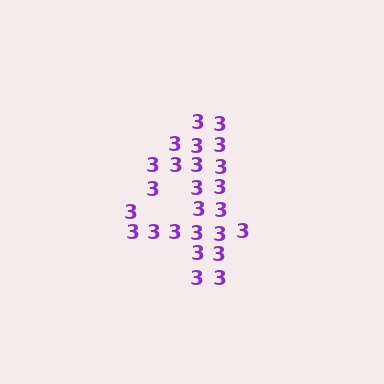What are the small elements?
The small elements are digit 3's.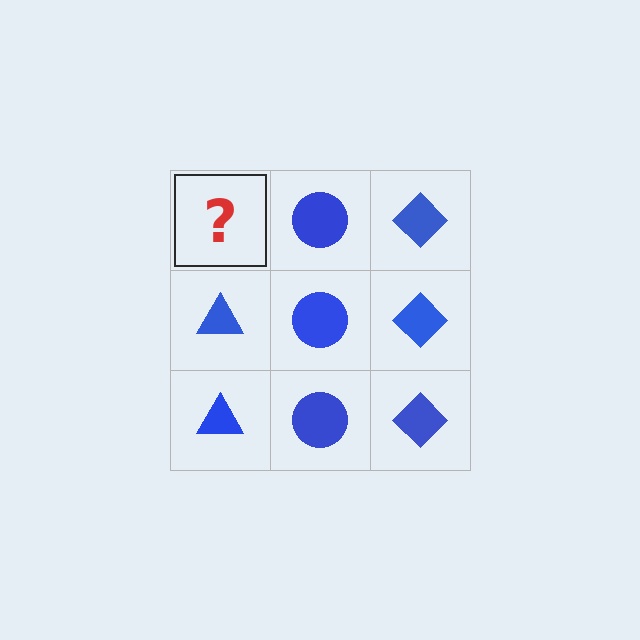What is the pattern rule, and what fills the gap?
The rule is that each column has a consistent shape. The gap should be filled with a blue triangle.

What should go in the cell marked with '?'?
The missing cell should contain a blue triangle.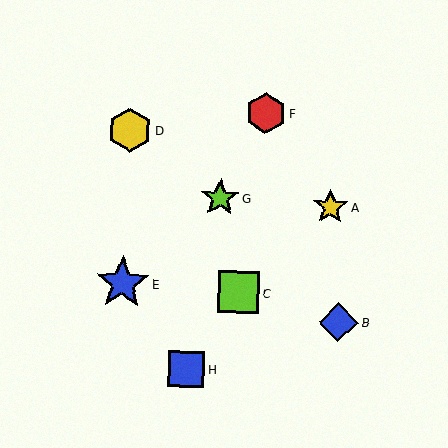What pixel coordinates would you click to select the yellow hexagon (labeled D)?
Click at (130, 130) to select the yellow hexagon D.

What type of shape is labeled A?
Shape A is a yellow star.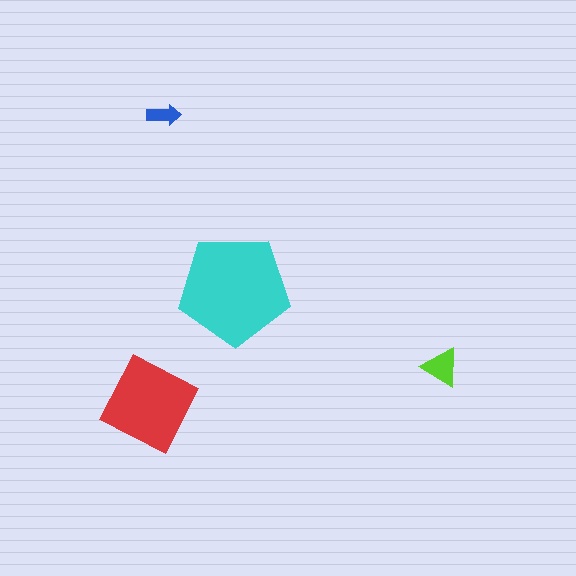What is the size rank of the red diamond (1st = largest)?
2nd.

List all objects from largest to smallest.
The cyan pentagon, the red diamond, the lime triangle, the blue arrow.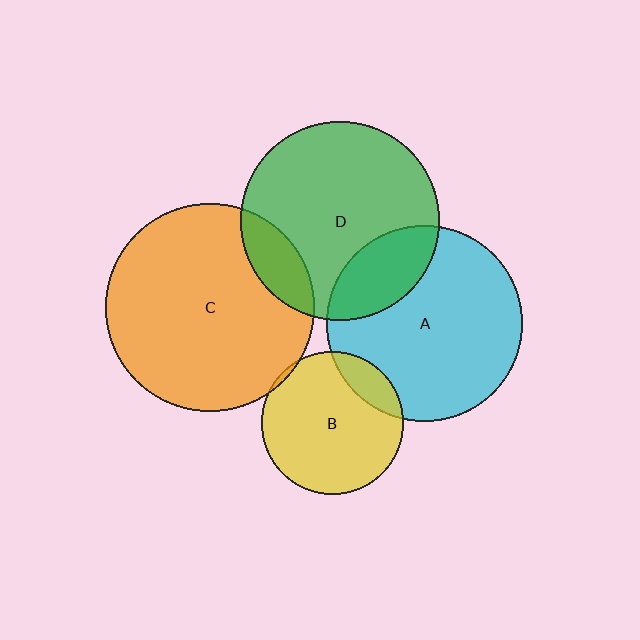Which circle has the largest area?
Circle C (orange).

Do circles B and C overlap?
Yes.